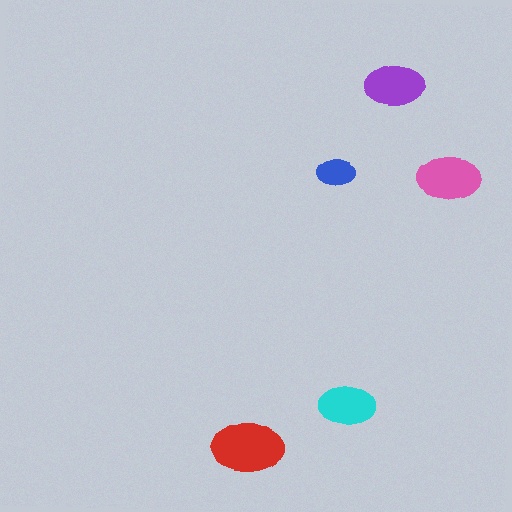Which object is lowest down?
The red ellipse is bottommost.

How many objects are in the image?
There are 5 objects in the image.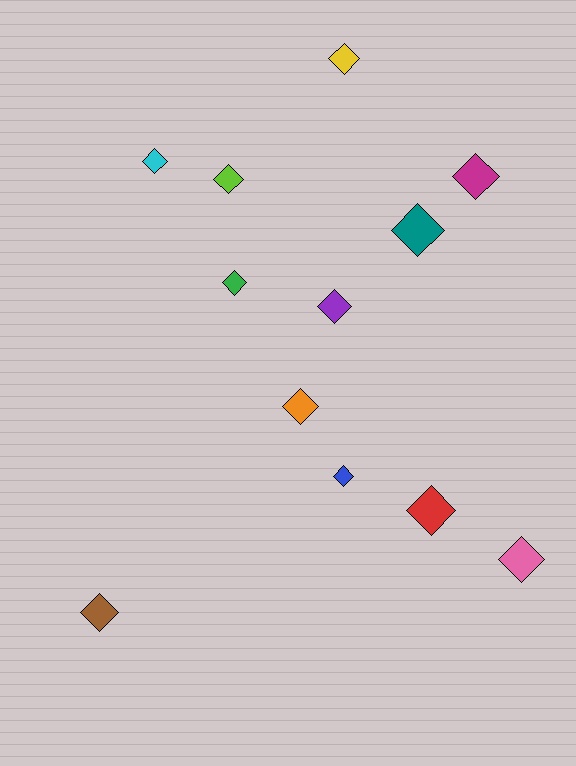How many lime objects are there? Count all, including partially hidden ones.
There is 1 lime object.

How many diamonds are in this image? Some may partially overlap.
There are 12 diamonds.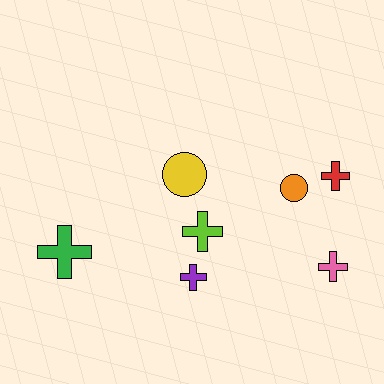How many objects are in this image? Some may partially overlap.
There are 7 objects.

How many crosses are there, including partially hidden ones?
There are 5 crosses.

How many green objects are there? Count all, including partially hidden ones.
There is 1 green object.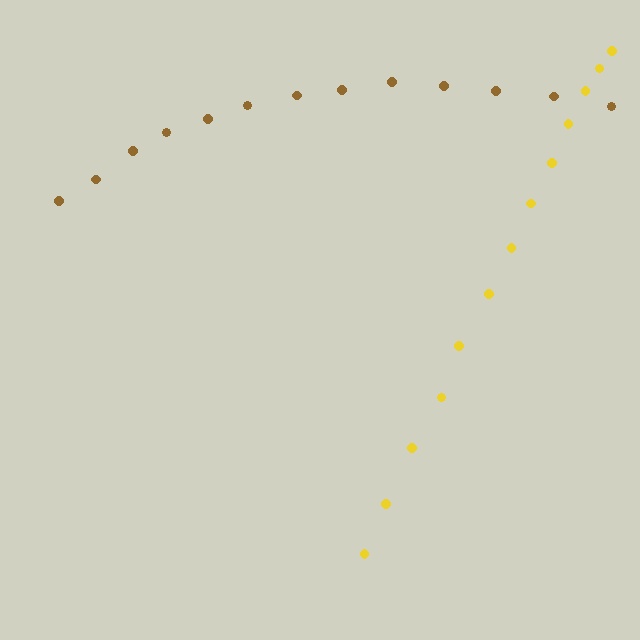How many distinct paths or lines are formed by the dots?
There are 2 distinct paths.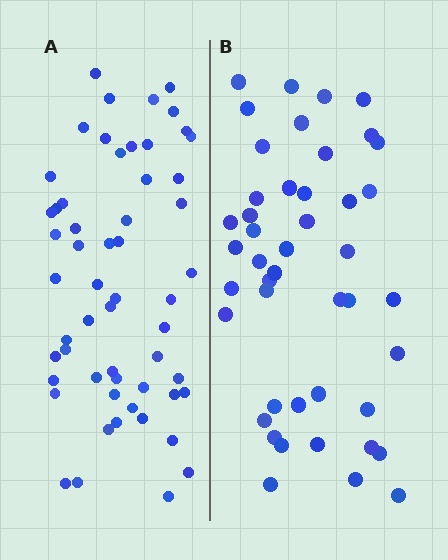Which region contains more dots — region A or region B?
Region A (the left region) has more dots.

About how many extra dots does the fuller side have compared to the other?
Region A has roughly 12 or so more dots than region B.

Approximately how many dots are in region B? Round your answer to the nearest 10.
About 40 dots. (The exact count is 45, which rounds to 40.)